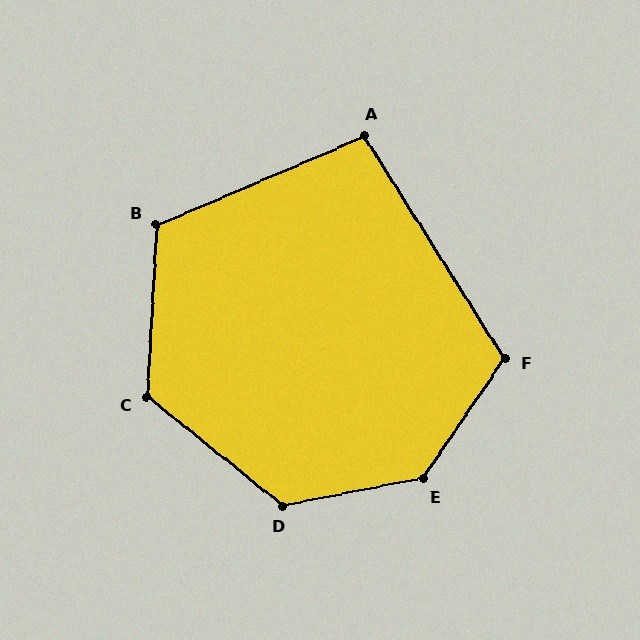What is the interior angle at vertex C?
Approximately 126 degrees (obtuse).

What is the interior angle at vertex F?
Approximately 113 degrees (obtuse).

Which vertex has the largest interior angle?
E, at approximately 135 degrees.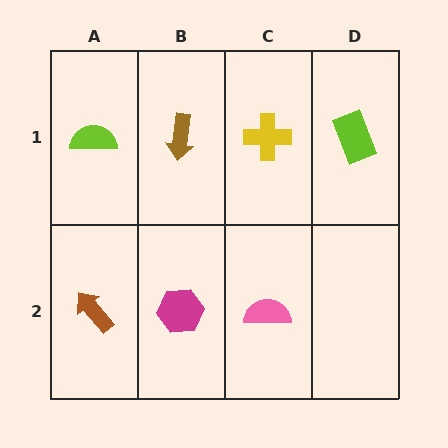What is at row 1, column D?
A lime rectangle.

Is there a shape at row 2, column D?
No, that cell is empty.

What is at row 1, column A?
A lime semicircle.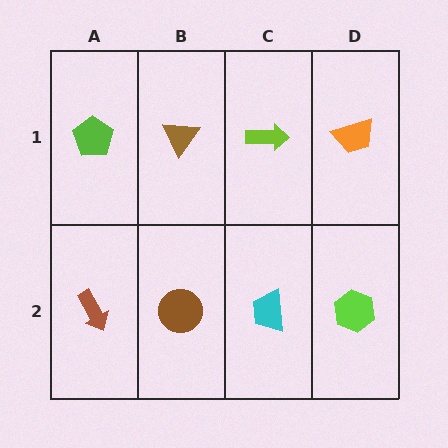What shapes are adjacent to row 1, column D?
A lime hexagon (row 2, column D), a lime arrow (row 1, column C).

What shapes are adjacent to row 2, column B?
A brown triangle (row 1, column B), a brown arrow (row 2, column A), a cyan trapezoid (row 2, column C).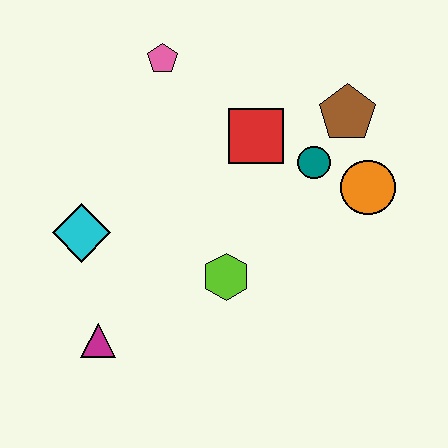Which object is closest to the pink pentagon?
The red square is closest to the pink pentagon.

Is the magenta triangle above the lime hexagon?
No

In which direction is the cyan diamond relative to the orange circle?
The cyan diamond is to the left of the orange circle.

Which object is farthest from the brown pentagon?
The magenta triangle is farthest from the brown pentagon.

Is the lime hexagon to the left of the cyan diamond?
No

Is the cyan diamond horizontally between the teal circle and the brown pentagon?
No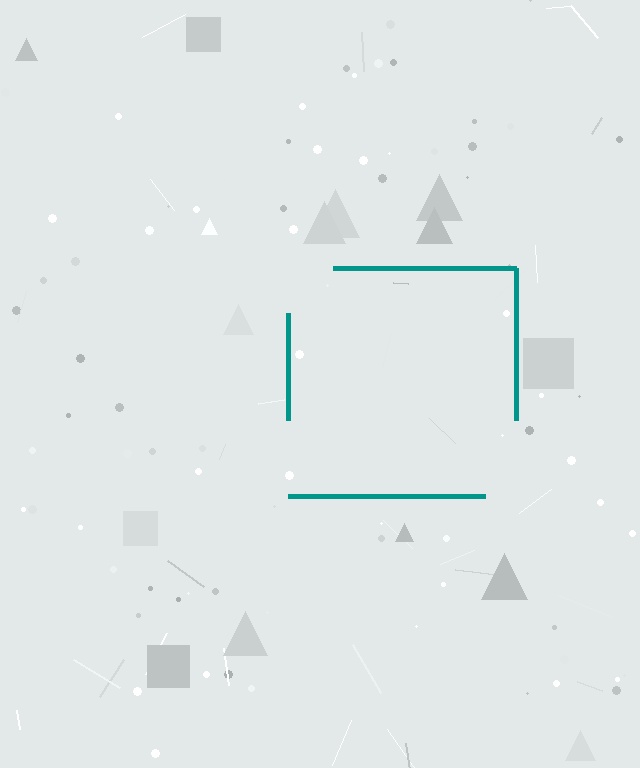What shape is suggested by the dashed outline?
The dashed outline suggests a square.